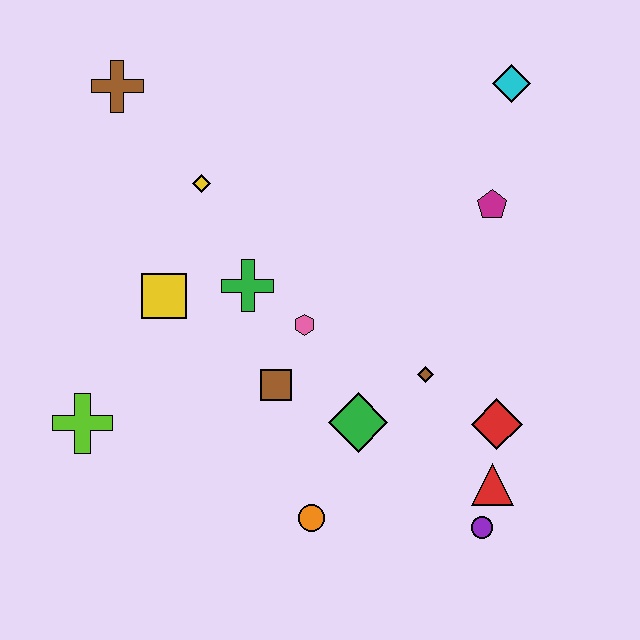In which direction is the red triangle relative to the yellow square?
The red triangle is to the right of the yellow square.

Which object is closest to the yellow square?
The green cross is closest to the yellow square.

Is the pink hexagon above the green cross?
No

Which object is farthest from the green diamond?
The brown cross is farthest from the green diamond.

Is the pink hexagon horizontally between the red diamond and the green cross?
Yes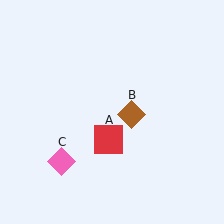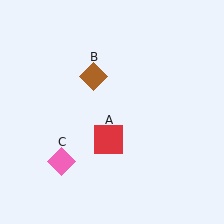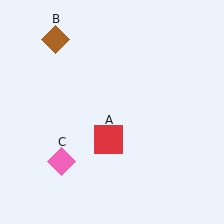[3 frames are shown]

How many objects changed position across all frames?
1 object changed position: brown diamond (object B).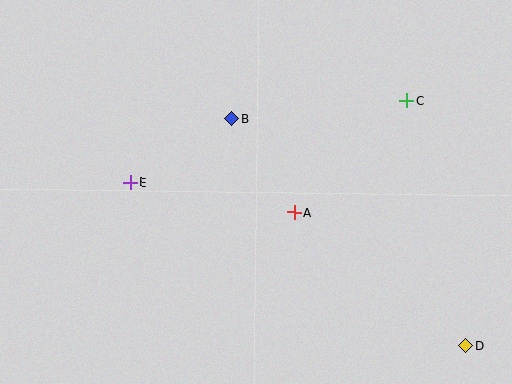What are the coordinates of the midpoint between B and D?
The midpoint between B and D is at (349, 232).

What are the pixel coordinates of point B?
Point B is at (232, 119).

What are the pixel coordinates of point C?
Point C is at (407, 101).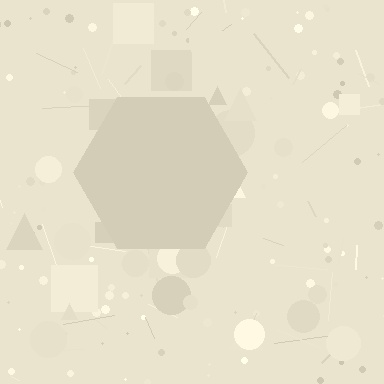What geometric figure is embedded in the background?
A hexagon is embedded in the background.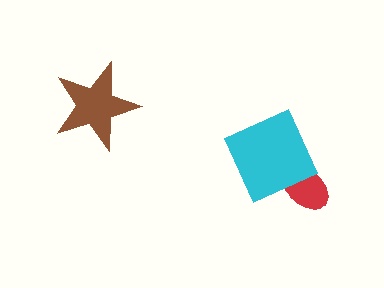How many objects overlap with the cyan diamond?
1 object overlaps with the cyan diamond.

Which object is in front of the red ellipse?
The cyan diamond is in front of the red ellipse.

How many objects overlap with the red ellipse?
1 object overlaps with the red ellipse.